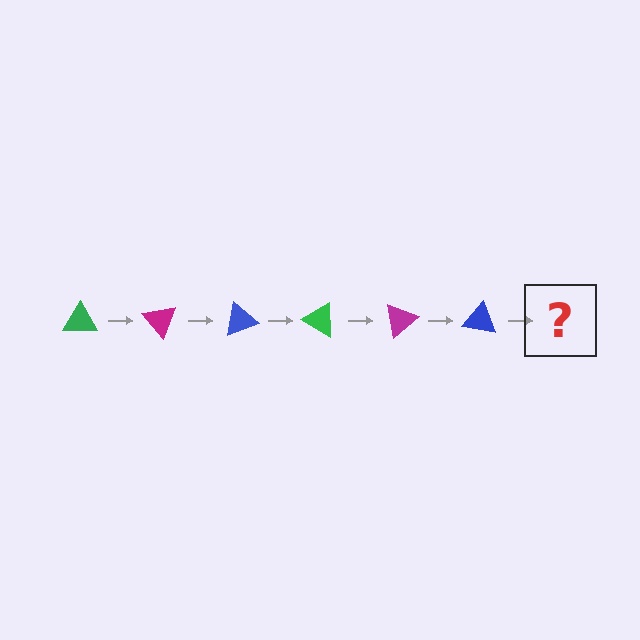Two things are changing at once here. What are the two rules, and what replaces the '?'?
The two rules are that it rotates 50 degrees each step and the color cycles through green, magenta, and blue. The '?' should be a green triangle, rotated 300 degrees from the start.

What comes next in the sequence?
The next element should be a green triangle, rotated 300 degrees from the start.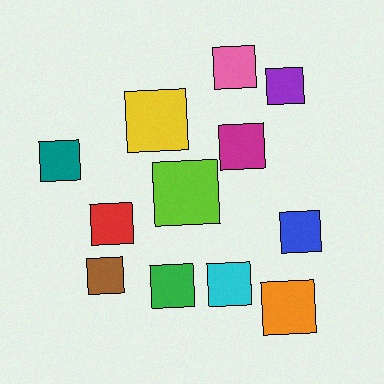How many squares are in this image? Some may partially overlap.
There are 12 squares.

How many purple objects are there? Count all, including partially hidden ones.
There is 1 purple object.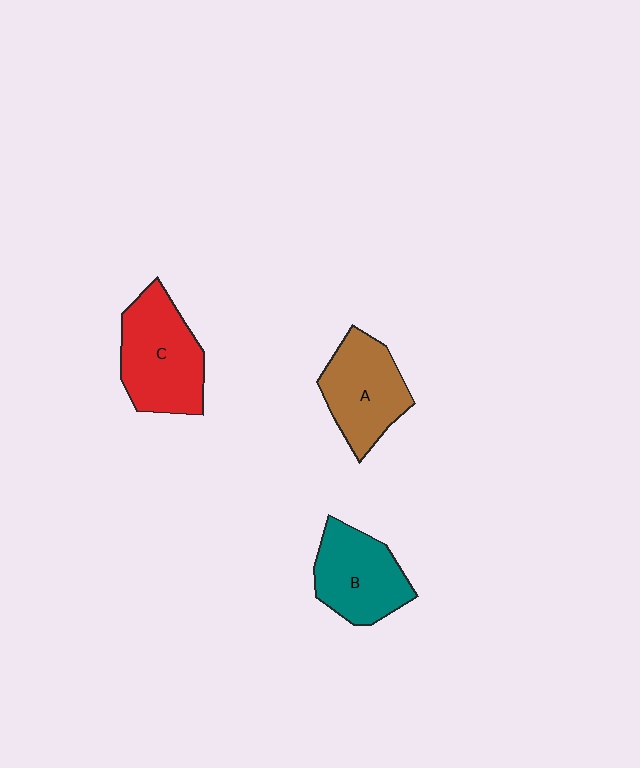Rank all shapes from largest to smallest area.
From largest to smallest: C (red), A (brown), B (teal).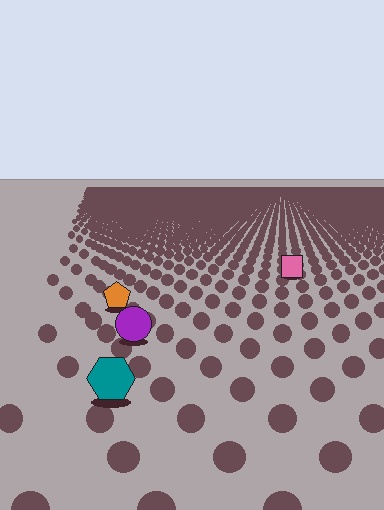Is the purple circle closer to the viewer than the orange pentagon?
Yes. The purple circle is closer — you can tell from the texture gradient: the ground texture is coarser near it.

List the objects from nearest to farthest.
From nearest to farthest: the teal hexagon, the purple circle, the orange pentagon, the pink square.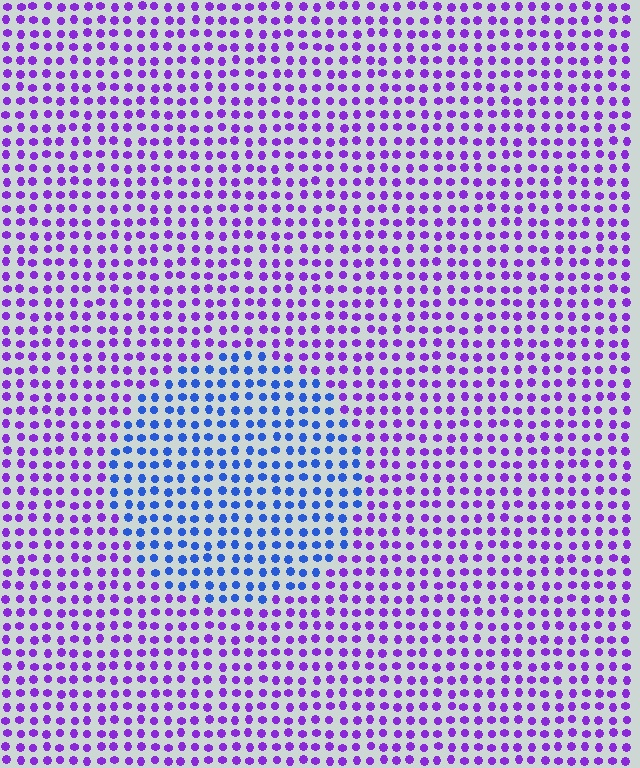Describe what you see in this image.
The image is filled with small purple elements in a uniform arrangement. A circle-shaped region is visible where the elements are tinted to a slightly different hue, forming a subtle color boundary.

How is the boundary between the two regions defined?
The boundary is defined purely by a slight shift in hue (about 51 degrees). Spacing, size, and orientation are identical on both sides.